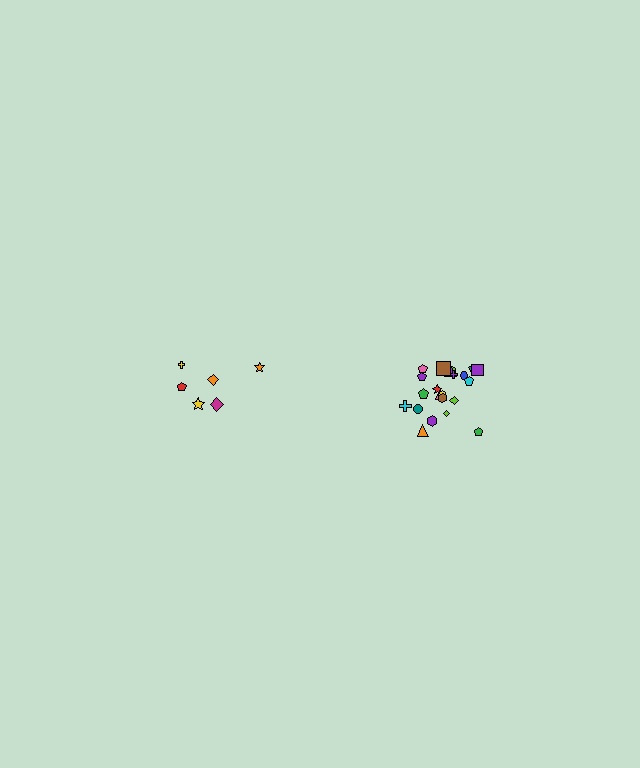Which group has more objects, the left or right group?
The right group.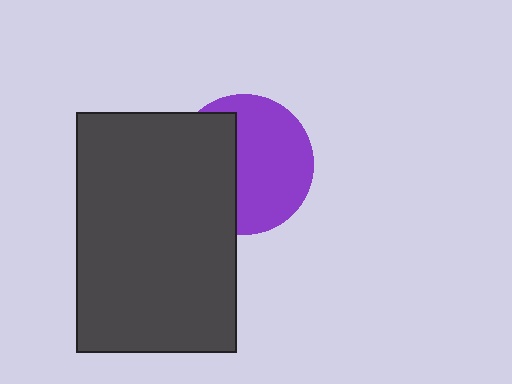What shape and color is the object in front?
The object in front is a dark gray rectangle.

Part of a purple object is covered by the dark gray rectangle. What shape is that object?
It is a circle.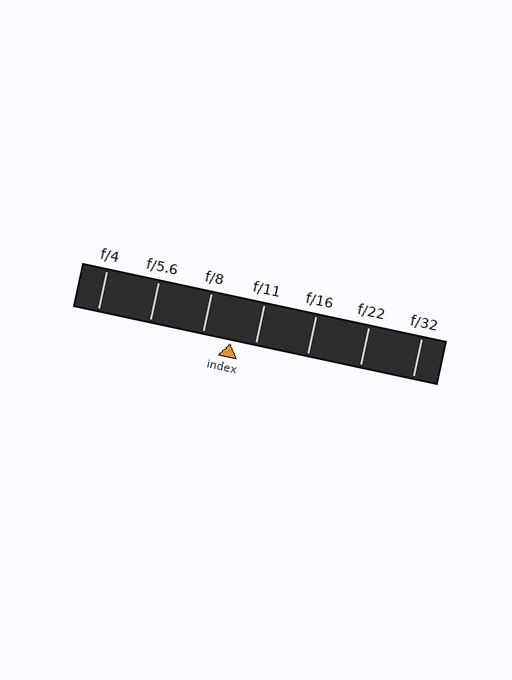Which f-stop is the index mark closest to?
The index mark is closest to f/11.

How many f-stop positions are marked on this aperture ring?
There are 7 f-stop positions marked.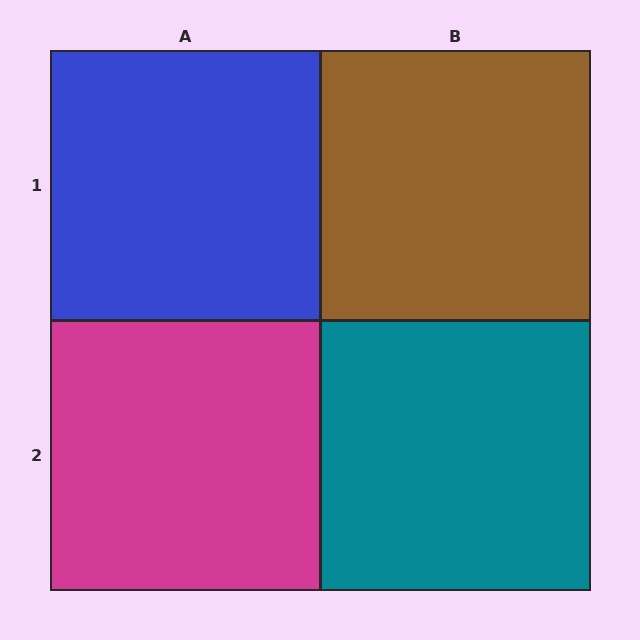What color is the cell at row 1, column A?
Blue.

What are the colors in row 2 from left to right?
Magenta, teal.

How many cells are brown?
1 cell is brown.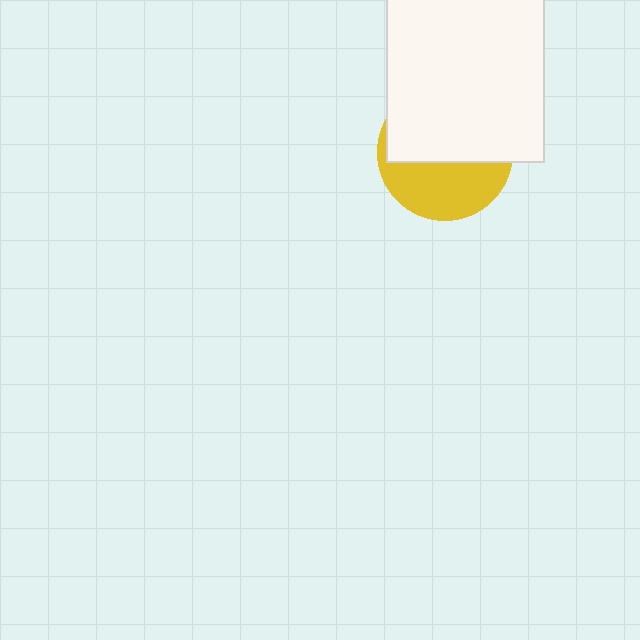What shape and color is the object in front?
The object in front is a white rectangle.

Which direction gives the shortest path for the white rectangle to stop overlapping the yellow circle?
Moving up gives the shortest separation.